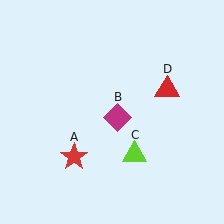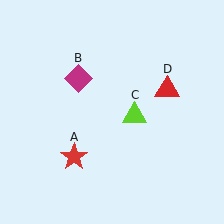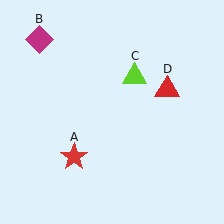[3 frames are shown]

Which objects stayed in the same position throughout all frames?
Red star (object A) and red triangle (object D) remained stationary.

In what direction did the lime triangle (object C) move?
The lime triangle (object C) moved up.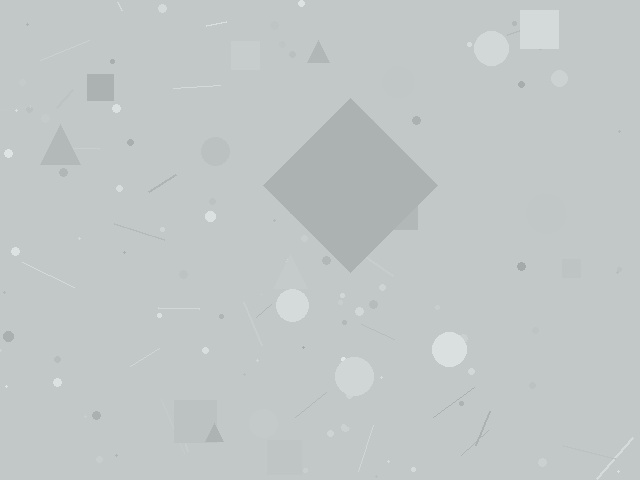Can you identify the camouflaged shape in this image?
The camouflaged shape is a diamond.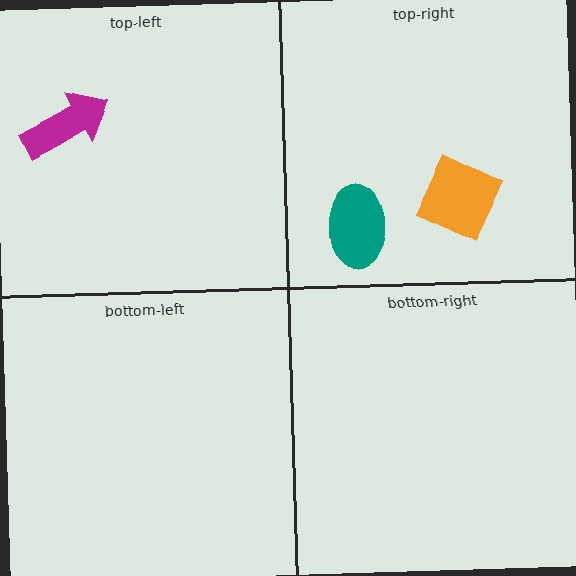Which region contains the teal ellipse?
The top-right region.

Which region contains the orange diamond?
The top-right region.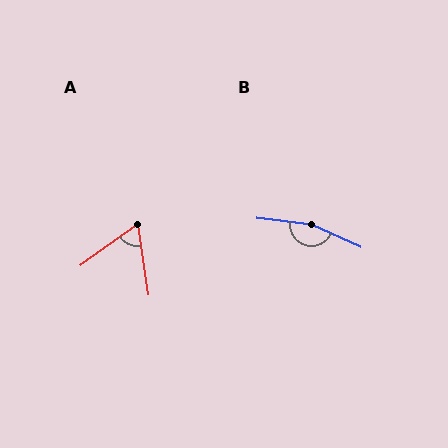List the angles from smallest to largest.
A (63°), B (162°).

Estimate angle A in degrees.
Approximately 63 degrees.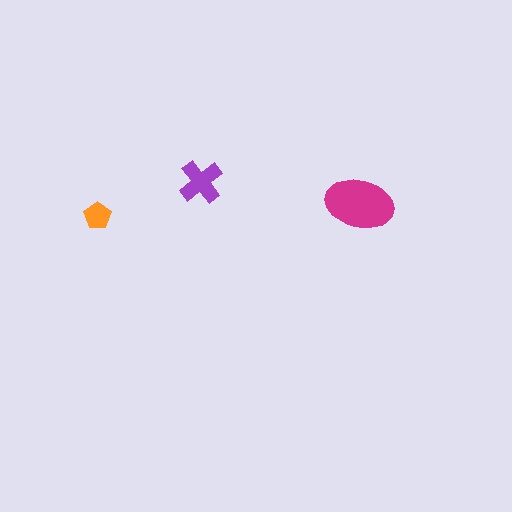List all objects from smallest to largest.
The orange pentagon, the purple cross, the magenta ellipse.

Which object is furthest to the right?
The magenta ellipse is rightmost.